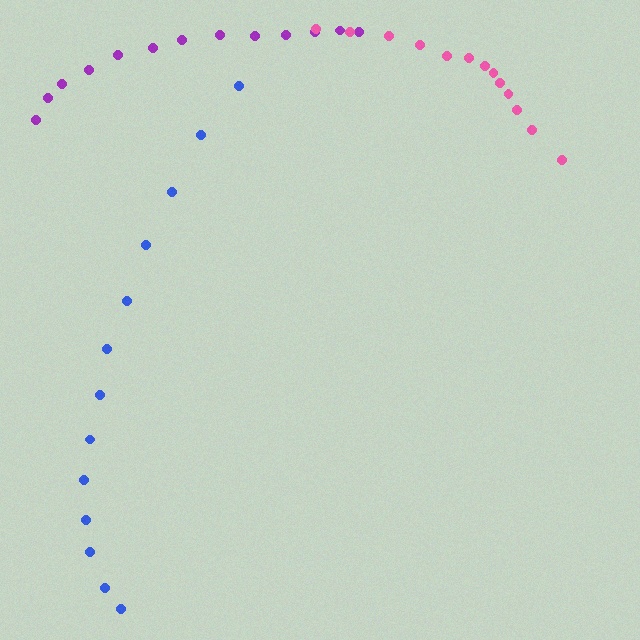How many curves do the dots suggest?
There are 3 distinct paths.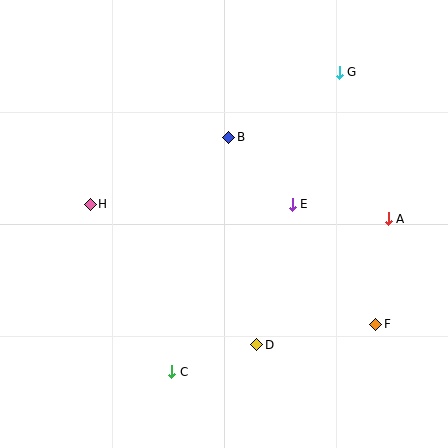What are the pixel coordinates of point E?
Point E is at (292, 204).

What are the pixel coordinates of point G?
Point G is at (339, 72).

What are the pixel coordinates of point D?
Point D is at (257, 345).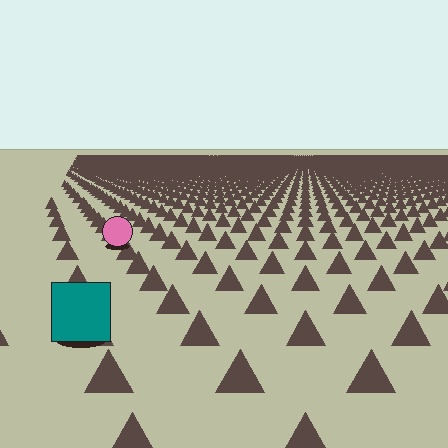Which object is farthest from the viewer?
The pink circle is farthest from the viewer. It appears smaller and the ground texture around it is denser.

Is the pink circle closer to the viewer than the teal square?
No. The teal square is closer — you can tell from the texture gradient: the ground texture is coarser near it.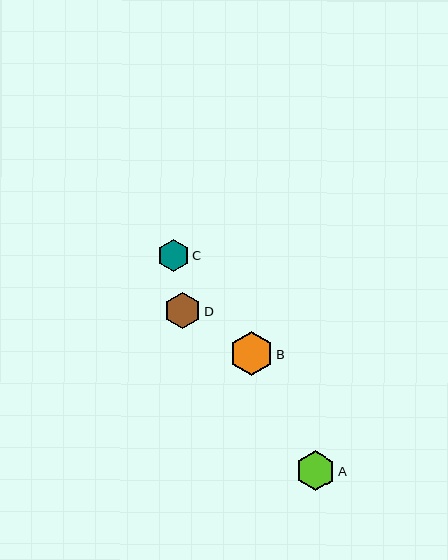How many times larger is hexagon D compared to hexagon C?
Hexagon D is approximately 1.1 times the size of hexagon C.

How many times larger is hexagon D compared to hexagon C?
Hexagon D is approximately 1.1 times the size of hexagon C.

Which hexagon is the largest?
Hexagon B is the largest with a size of approximately 44 pixels.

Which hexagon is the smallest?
Hexagon C is the smallest with a size of approximately 32 pixels.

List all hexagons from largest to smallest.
From largest to smallest: B, A, D, C.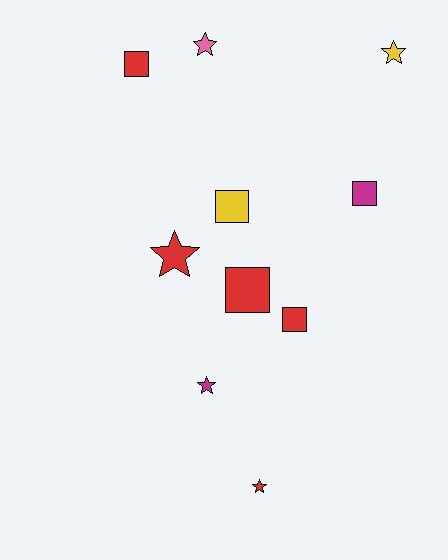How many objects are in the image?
There are 10 objects.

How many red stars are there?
There are 2 red stars.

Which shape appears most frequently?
Square, with 5 objects.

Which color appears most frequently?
Red, with 5 objects.